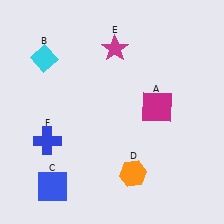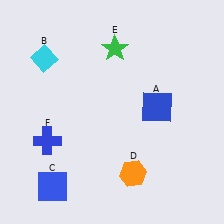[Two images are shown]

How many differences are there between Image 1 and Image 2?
There are 2 differences between the two images.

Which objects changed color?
A changed from magenta to blue. E changed from magenta to green.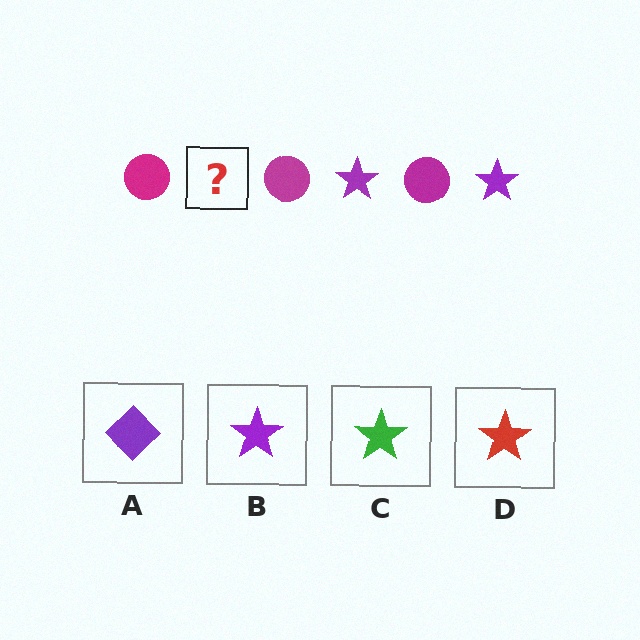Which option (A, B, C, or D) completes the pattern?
B.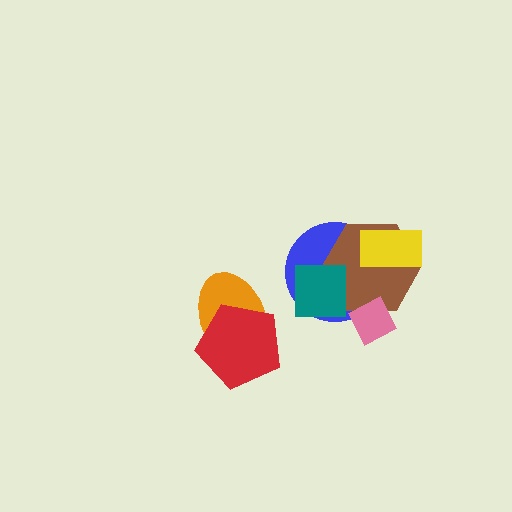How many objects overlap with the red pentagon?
1 object overlaps with the red pentagon.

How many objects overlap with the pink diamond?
2 objects overlap with the pink diamond.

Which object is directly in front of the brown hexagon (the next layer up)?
The yellow rectangle is directly in front of the brown hexagon.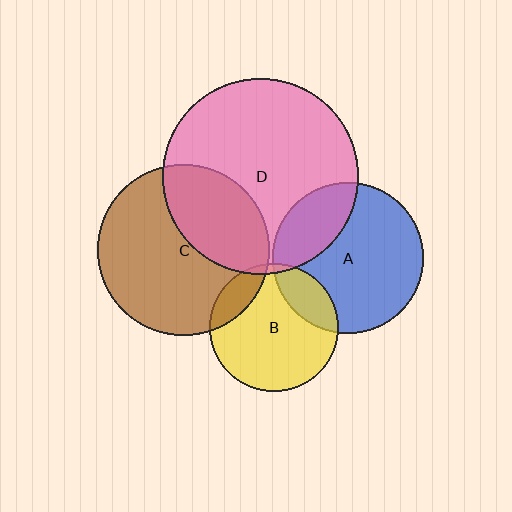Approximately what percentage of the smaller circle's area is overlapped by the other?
Approximately 35%.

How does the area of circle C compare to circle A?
Approximately 1.3 times.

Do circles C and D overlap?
Yes.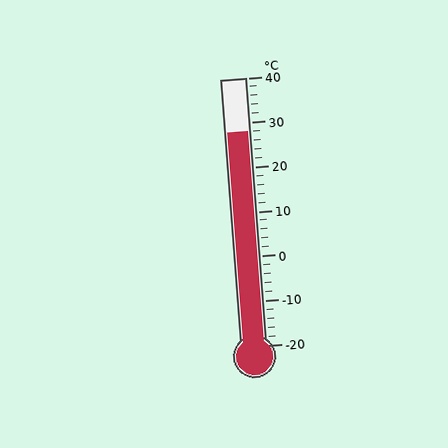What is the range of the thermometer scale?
The thermometer scale ranges from -20°C to 40°C.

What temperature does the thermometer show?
The thermometer shows approximately 28°C.